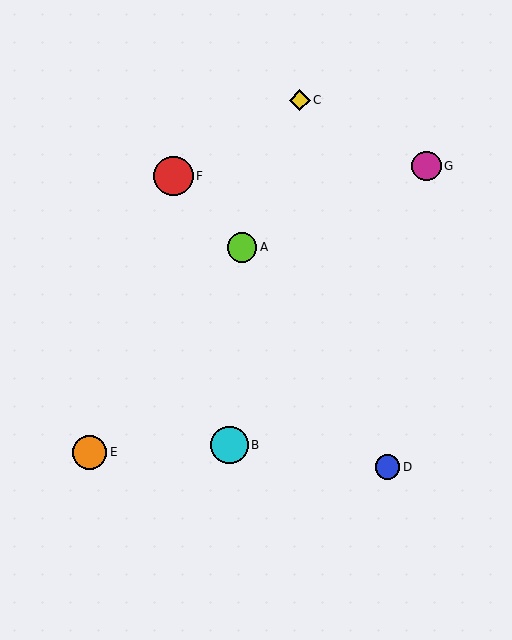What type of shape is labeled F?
Shape F is a red circle.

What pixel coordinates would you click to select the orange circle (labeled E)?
Click at (90, 452) to select the orange circle E.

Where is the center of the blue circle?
The center of the blue circle is at (387, 467).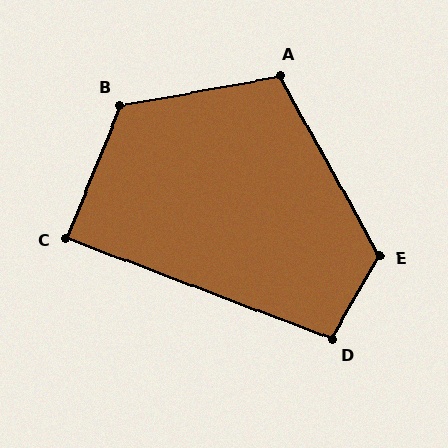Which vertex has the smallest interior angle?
C, at approximately 89 degrees.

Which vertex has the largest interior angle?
E, at approximately 122 degrees.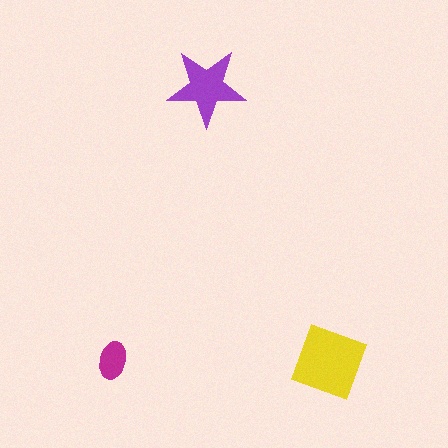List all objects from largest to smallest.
The yellow diamond, the purple star, the magenta ellipse.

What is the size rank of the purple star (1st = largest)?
2nd.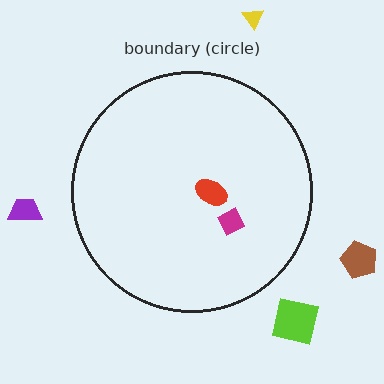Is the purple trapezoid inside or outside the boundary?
Outside.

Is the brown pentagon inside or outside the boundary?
Outside.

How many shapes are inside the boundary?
2 inside, 4 outside.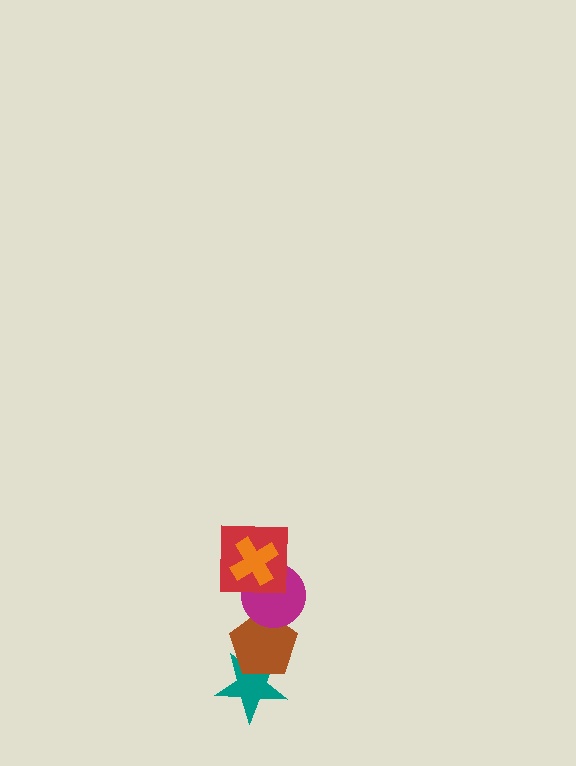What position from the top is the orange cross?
The orange cross is 1st from the top.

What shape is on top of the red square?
The orange cross is on top of the red square.